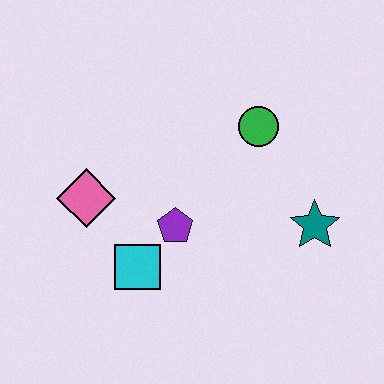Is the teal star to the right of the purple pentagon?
Yes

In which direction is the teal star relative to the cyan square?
The teal star is to the right of the cyan square.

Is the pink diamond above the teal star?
Yes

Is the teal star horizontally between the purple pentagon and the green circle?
No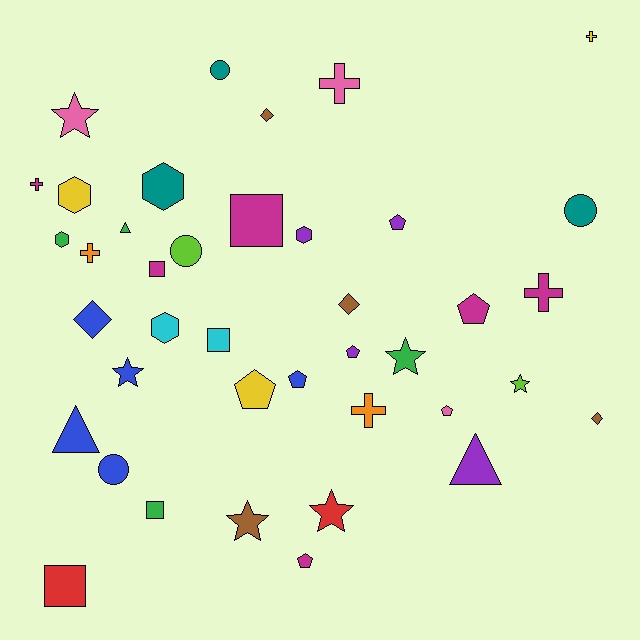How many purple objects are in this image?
There are 4 purple objects.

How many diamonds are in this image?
There are 4 diamonds.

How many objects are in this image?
There are 40 objects.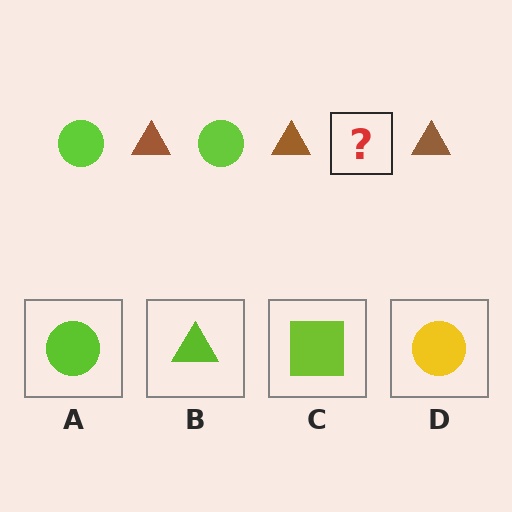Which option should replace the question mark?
Option A.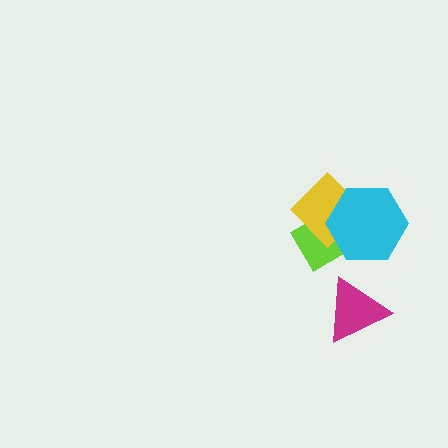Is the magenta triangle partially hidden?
No, no other shape covers it.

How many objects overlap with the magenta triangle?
0 objects overlap with the magenta triangle.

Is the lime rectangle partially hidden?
Yes, it is partially covered by another shape.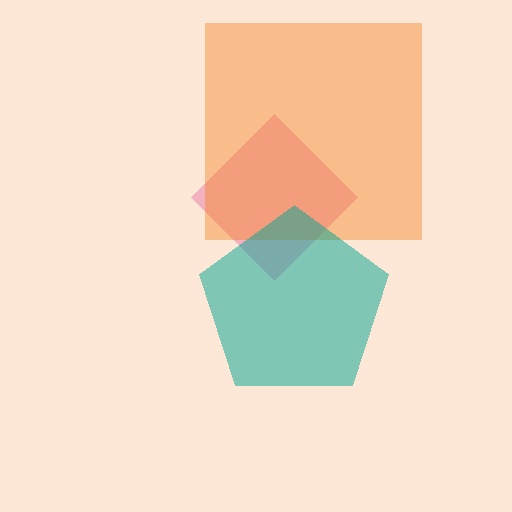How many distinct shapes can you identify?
There are 3 distinct shapes: a pink diamond, an orange square, a teal pentagon.